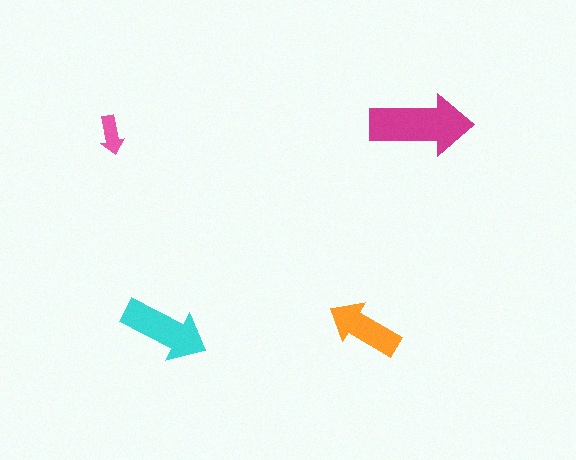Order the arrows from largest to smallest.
the magenta one, the cyan one, the orange one, the pink one.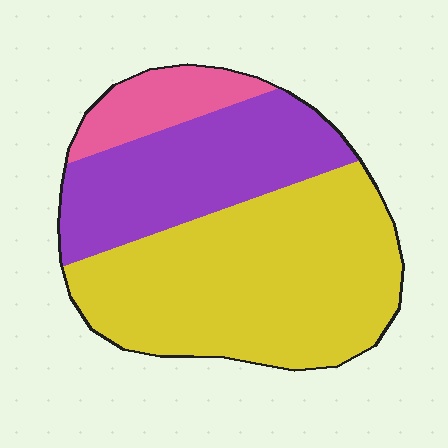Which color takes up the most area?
Yellow, at roughly 55%.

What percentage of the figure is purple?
Purple takes up about one third (1/3) of the figure.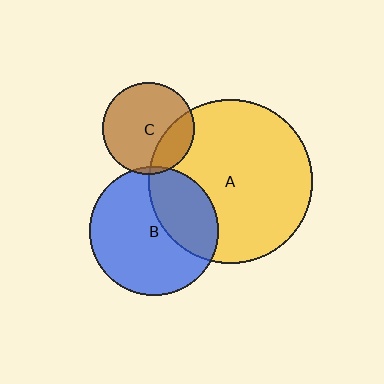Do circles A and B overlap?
Yes.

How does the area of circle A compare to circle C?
Approximately 3.2 times.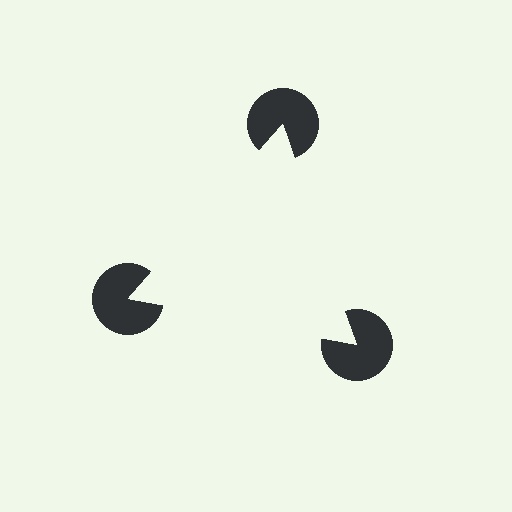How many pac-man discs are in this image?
There are 3 — one at each vertex of the illusory triangle.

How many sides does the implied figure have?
3 sides.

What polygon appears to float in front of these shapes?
An illusory triangle — its edges are inferred from the aligned wedge cuts in the pac-man discs, not physically drawn.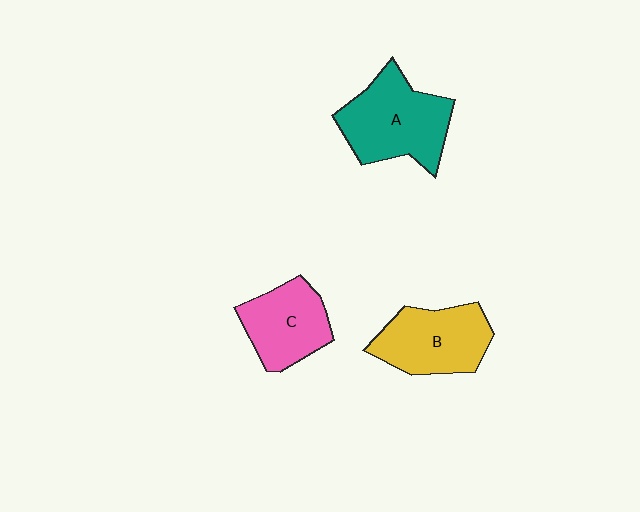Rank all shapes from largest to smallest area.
From largest to smallest: A (teal), B (yellow), C (pink).